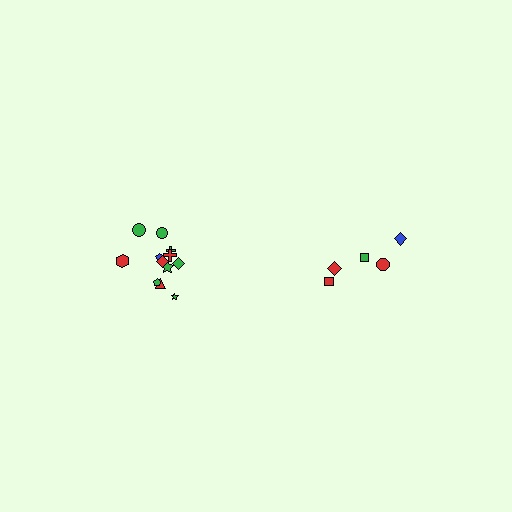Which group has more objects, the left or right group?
The left group.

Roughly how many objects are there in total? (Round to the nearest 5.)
Roughly 15 objects in total.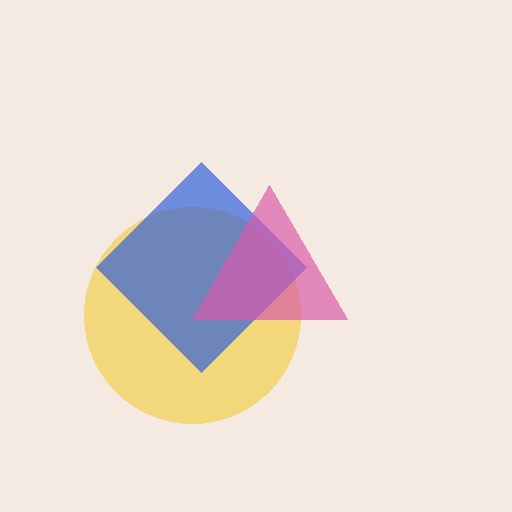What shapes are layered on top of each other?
The layered shapes are: a yellow circle, a blue diamond, a pink triangle.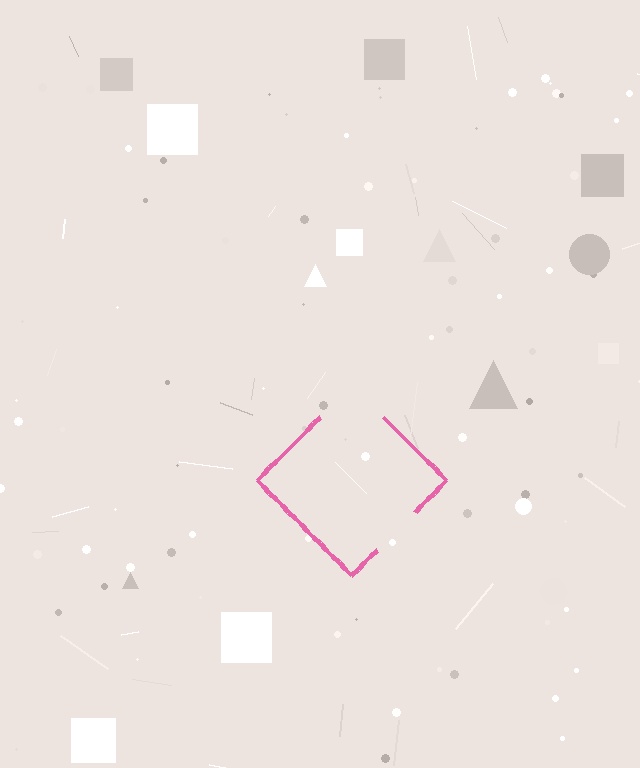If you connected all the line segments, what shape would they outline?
They would outline a diamond.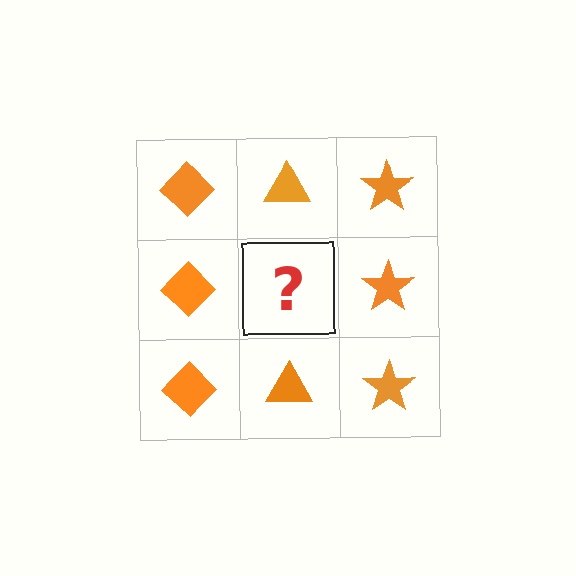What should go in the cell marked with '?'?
The missing cell should contain an orange triangle.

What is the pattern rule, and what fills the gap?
The rule is that each column has a consistent shape. The gap should be filled with an orange triangle.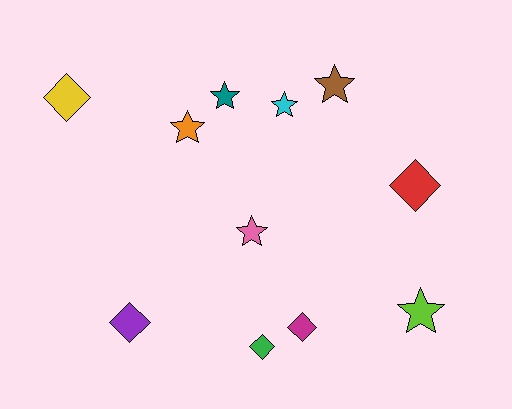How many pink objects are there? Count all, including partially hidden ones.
There is 1 pink object.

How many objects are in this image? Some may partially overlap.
There are 11 objects.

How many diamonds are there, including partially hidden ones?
There are 5 diamonds.